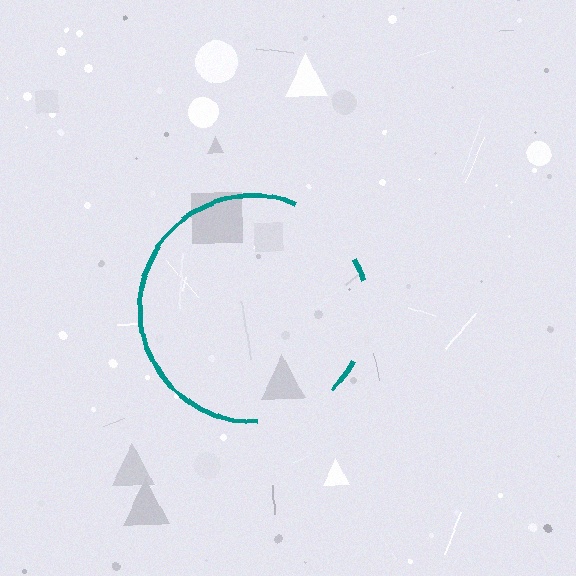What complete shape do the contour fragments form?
The contour fragments form a circle.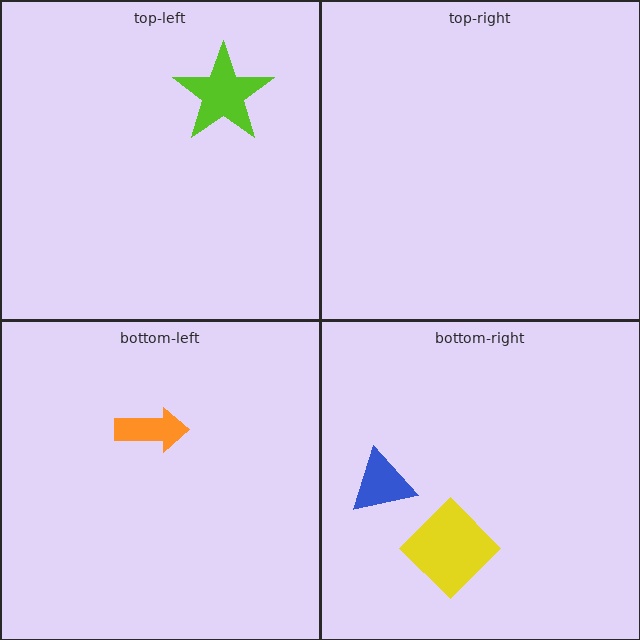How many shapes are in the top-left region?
1.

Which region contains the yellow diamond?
The bottom-right region.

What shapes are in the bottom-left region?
The orange arrow.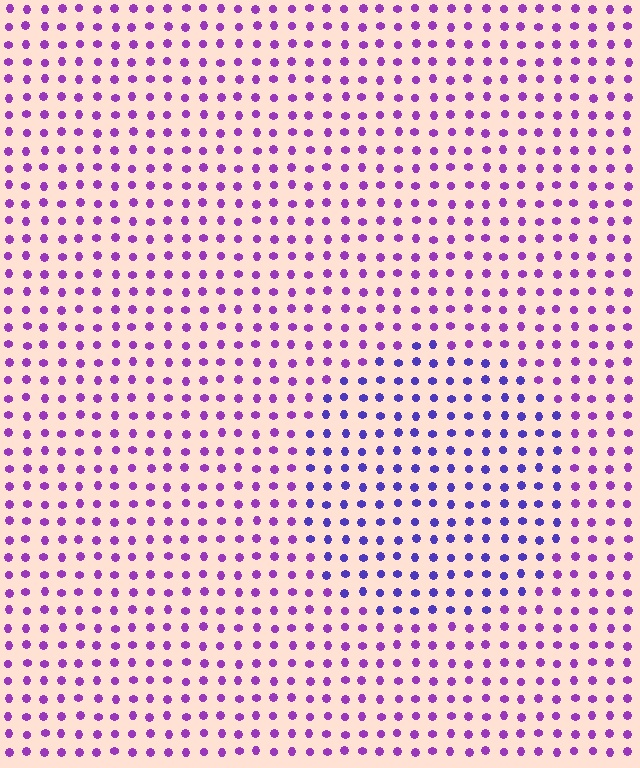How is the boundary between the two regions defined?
The boundary is defined purely by a slight shift in hue (about 34 degrees). Spacing, size, and orientation are identical on both sides.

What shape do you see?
I see a circle.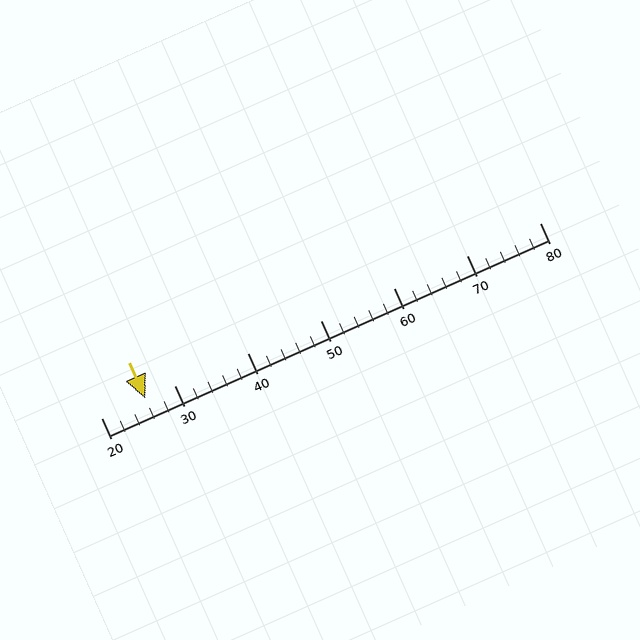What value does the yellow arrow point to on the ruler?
The yellow arrow points to approximately 26.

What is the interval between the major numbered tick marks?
The major tick marks are spaced 10 units apart.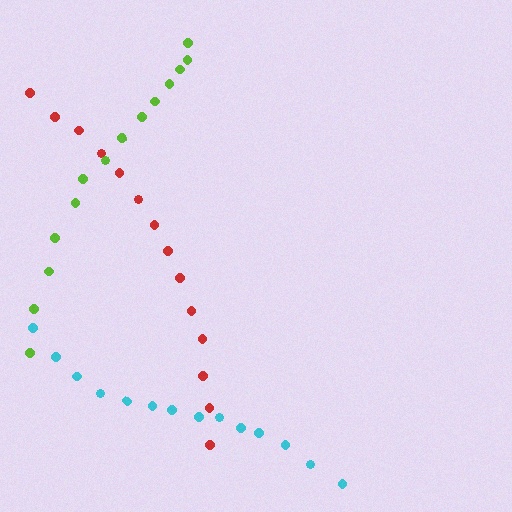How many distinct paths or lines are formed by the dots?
There are 3 distinct paths.